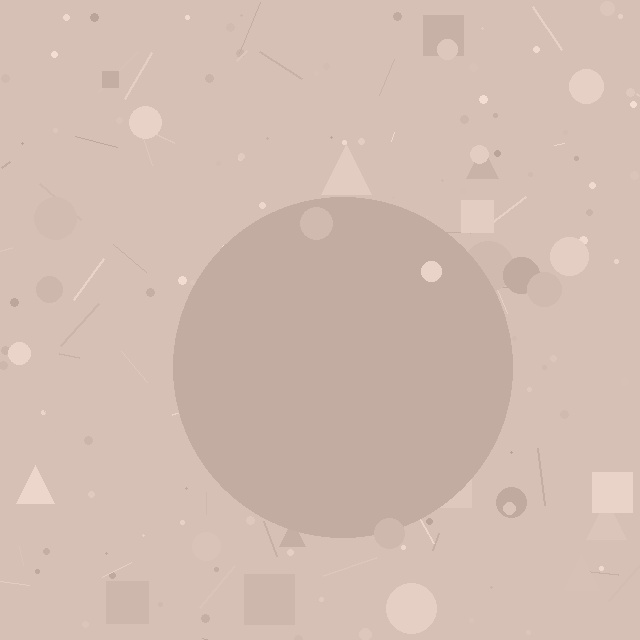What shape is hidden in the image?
A circle is hidden in the image.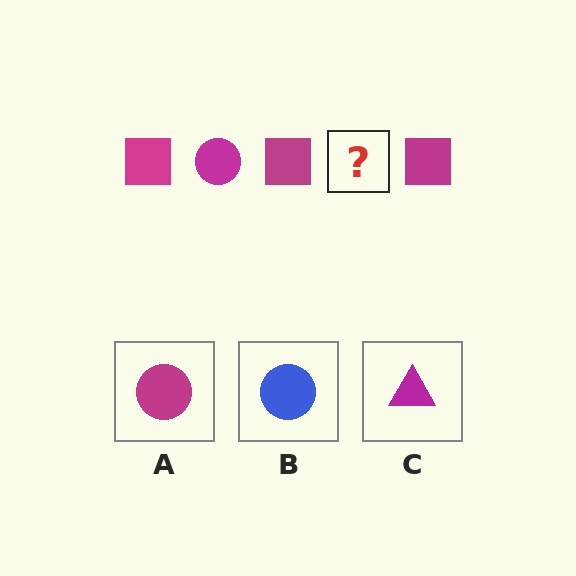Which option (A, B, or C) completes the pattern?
A.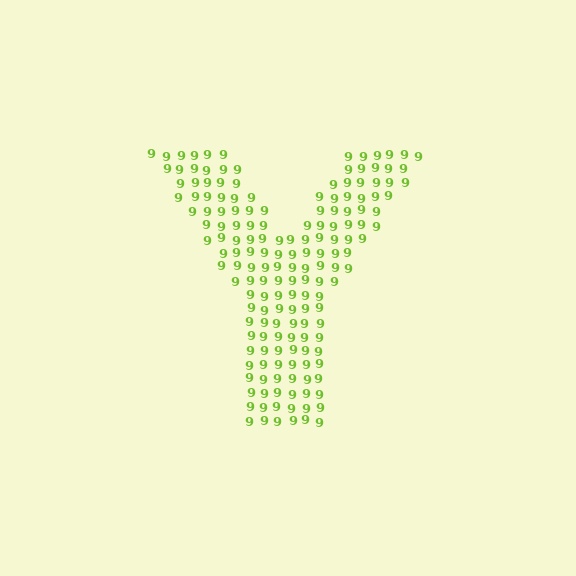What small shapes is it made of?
It is made of small digit 9's.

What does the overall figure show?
The overall figure shows the letter Y.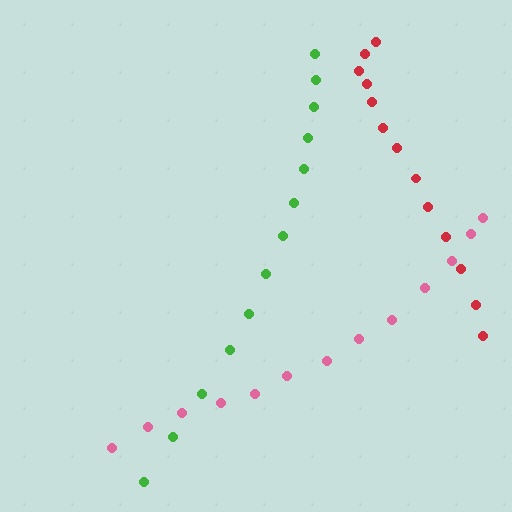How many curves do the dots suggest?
There are 3 distinct paths.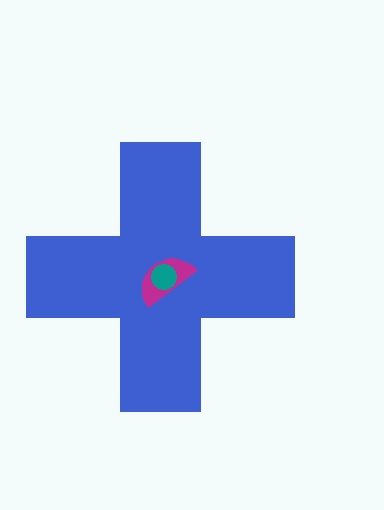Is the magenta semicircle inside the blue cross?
Yes.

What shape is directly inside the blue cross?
The magenta semicircle.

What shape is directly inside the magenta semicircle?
The teal circle.